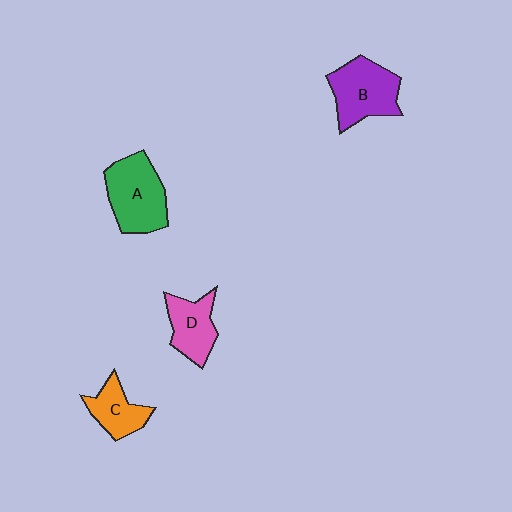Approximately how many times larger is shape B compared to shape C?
Approximately 1.6 times.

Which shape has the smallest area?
Shape C (orange).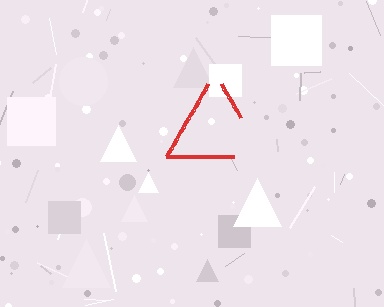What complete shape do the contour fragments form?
The contour fragments form a triangle.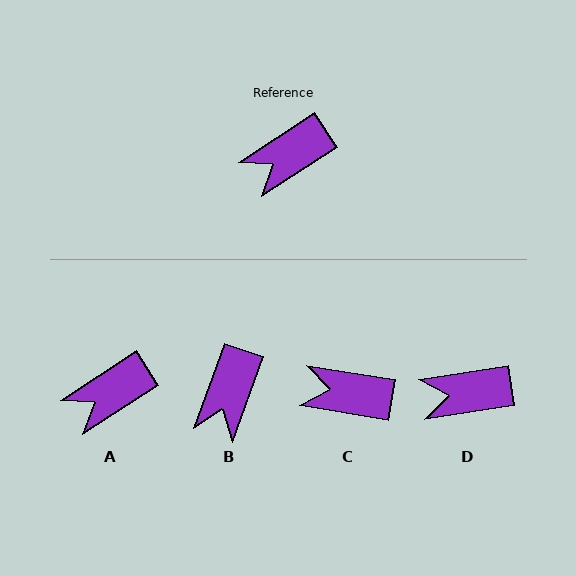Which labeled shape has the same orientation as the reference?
A.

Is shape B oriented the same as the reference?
No, it is off by about 37 degrees.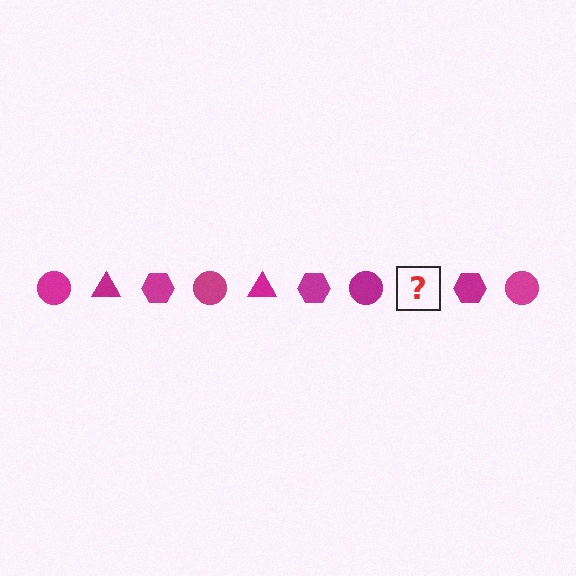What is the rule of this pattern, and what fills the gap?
The rule is that the pattern cycles through circle, triangle, hexagon shapes in magenta. The gap should be filled with a magenta triangle.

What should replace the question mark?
The question mark should be replaced with a magenta triangle.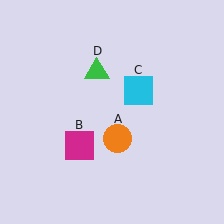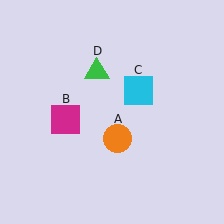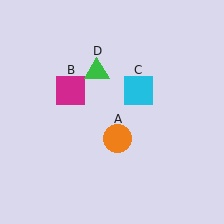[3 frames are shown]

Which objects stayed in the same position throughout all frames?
Orange circle (object A) and cyan square (object C) and green triangle (object D) remained stationary.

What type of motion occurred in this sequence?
The magenta square (object B) rotated clockwise around the center of the scene.